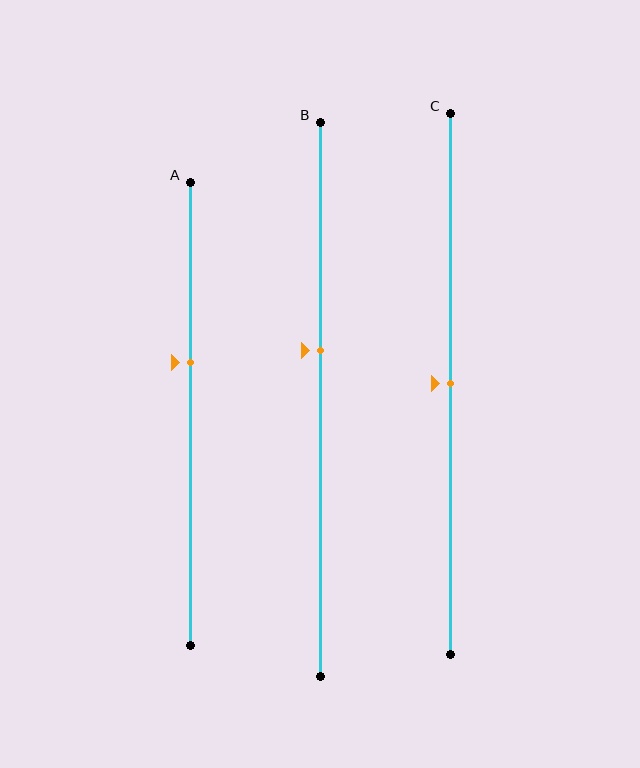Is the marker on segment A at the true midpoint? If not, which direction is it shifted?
No, the marker on segment A is shifted upward by about 11% of the segment length.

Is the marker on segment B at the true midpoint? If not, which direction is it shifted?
No, the marker on segment B is shifted upward by about 9% of the segment length.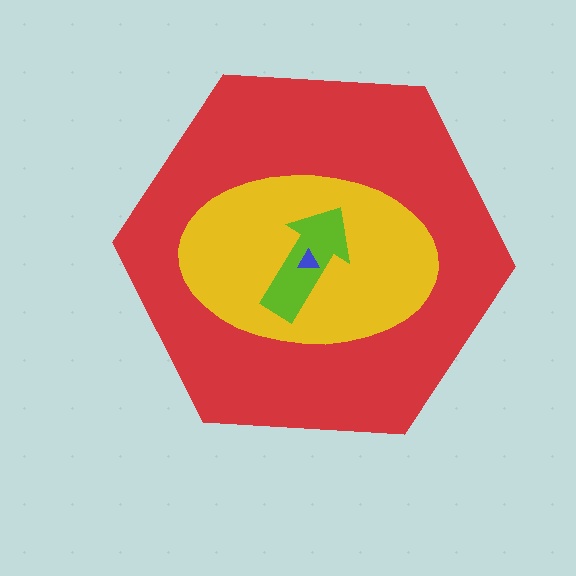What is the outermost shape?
The red hexagon.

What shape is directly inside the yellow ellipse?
The lime arrow.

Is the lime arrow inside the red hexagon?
Yes.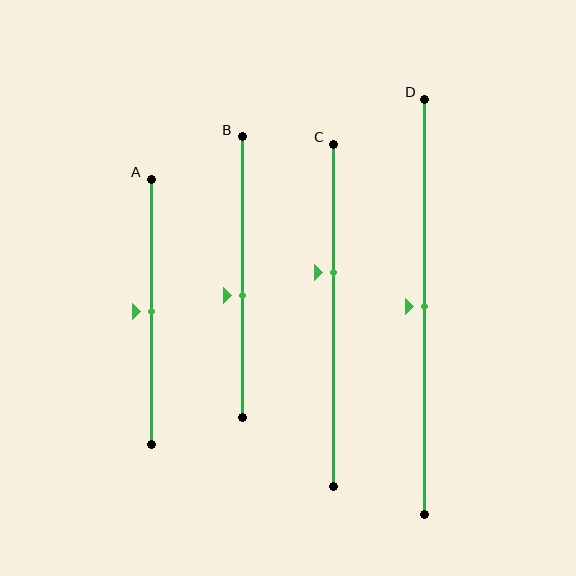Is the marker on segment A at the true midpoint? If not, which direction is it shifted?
Yes, the marker on segment A is at the true midpoint.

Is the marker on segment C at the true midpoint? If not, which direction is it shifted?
No, the marker on segment C is shifted upward by about 13% of the segment length.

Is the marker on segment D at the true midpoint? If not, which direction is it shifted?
Yes, the marker on segment D is at the true midpoint.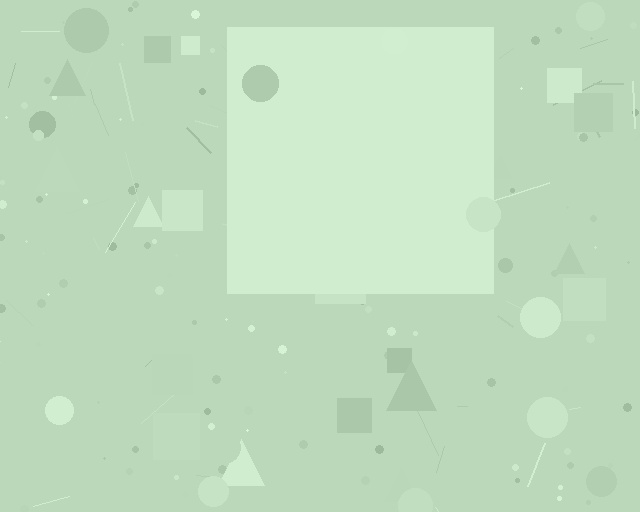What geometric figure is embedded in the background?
A square is embedded in the background.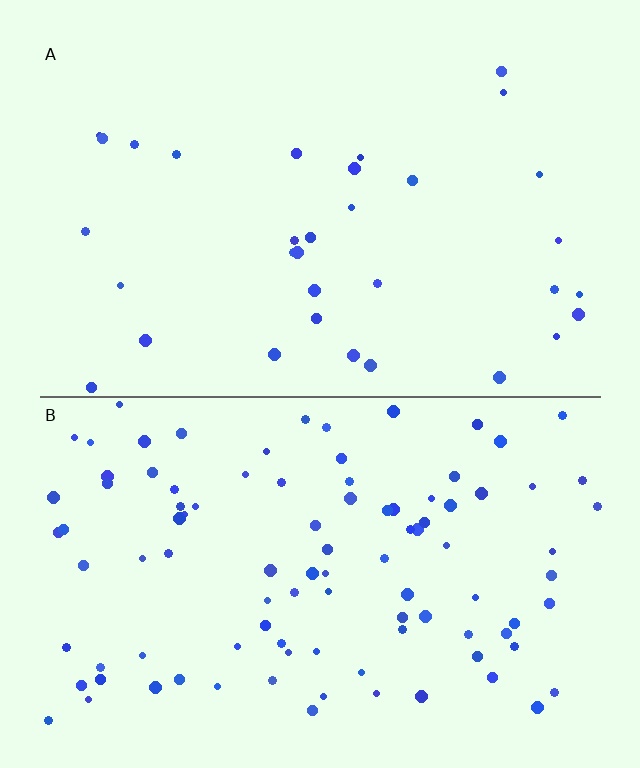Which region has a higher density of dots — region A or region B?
B (the bottom).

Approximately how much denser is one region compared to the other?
Approximately 3.0× — region B over region A.